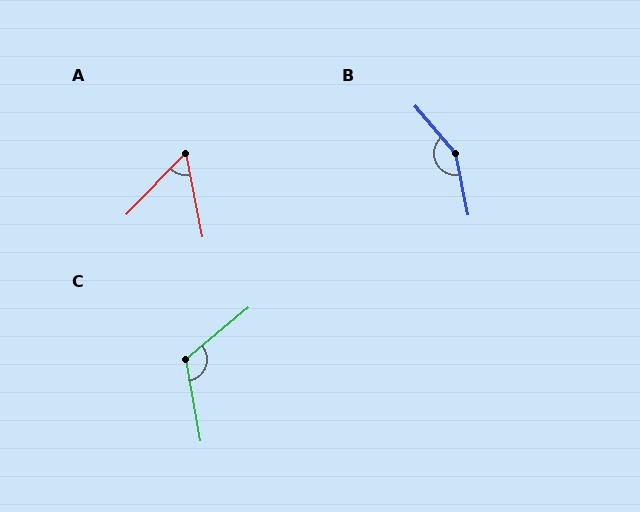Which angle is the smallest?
A, at approximately 55 degrees.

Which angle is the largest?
B, at approximately 151 degrees.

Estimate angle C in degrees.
Approximately 120 degrees.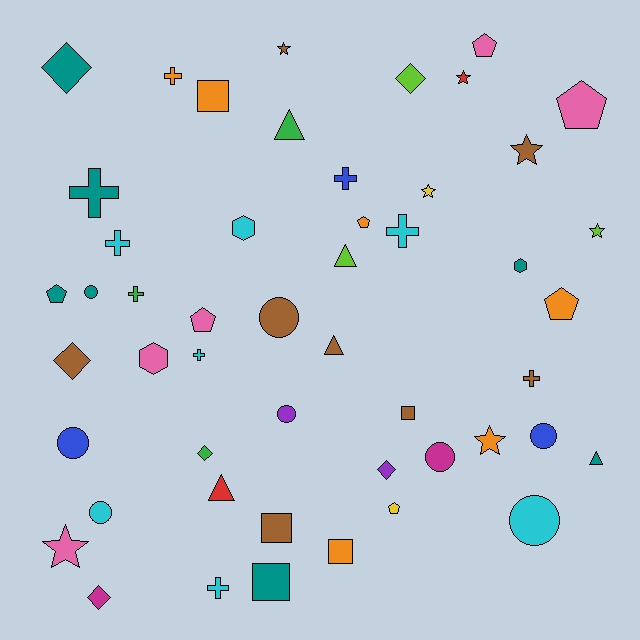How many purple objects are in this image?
There are 2 purple objects.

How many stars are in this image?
There are 7 stars.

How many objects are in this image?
There are 50 objects.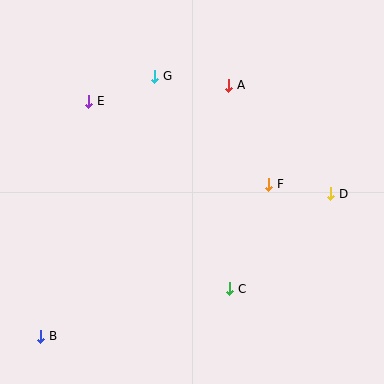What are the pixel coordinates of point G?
Point G is at (155, 76).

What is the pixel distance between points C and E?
The distance between C and E is 234 pixels.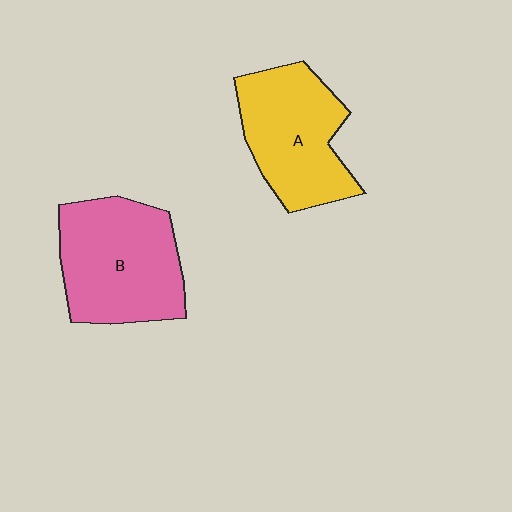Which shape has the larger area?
Shape B (pink).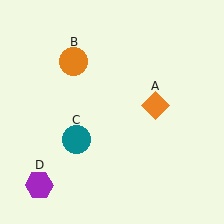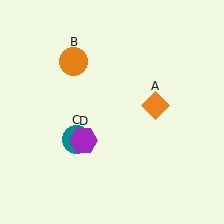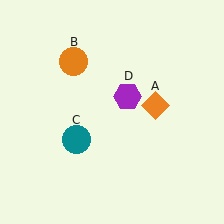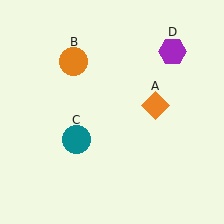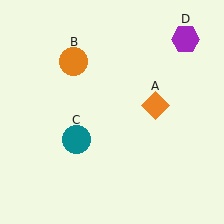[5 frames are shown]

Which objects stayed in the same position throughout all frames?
Orange diamond (object A) and orange circle (object B) and teal circle (object C) remained stationary.